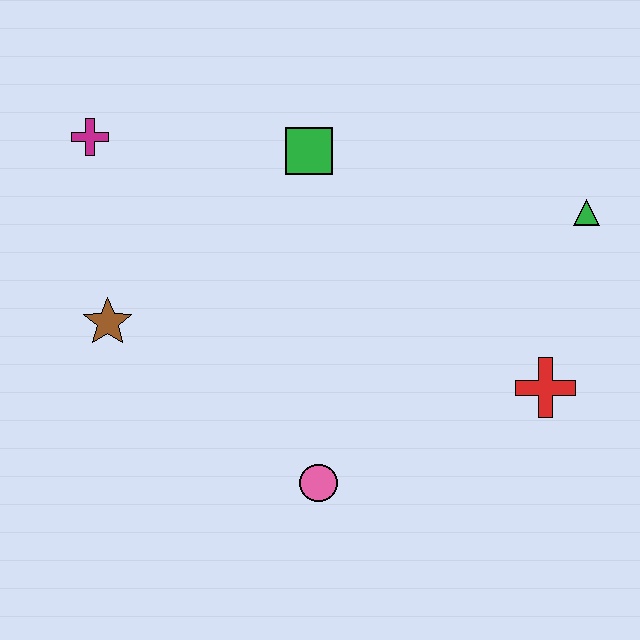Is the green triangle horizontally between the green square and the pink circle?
No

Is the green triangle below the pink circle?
No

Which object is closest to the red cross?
The green triangle is closest to the red cross.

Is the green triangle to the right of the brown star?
Yes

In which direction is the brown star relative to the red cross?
The brown star is to the left of the red cross.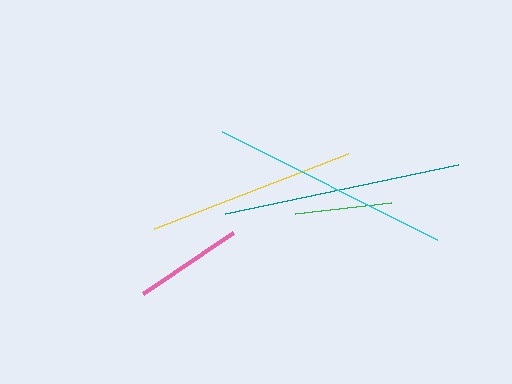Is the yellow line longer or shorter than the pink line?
The yellow line is longer than the pink line.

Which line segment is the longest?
The cyan line is the longest at approximately 240 pixels.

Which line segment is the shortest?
The green line is the shortest at approximately 97 pixels.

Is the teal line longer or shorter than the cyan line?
The cyan line is longer than the teal line.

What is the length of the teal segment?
The teal segment is approximately 238 pixels long.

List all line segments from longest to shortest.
From longest to shortest: cyan, teal, yellow, pink, green.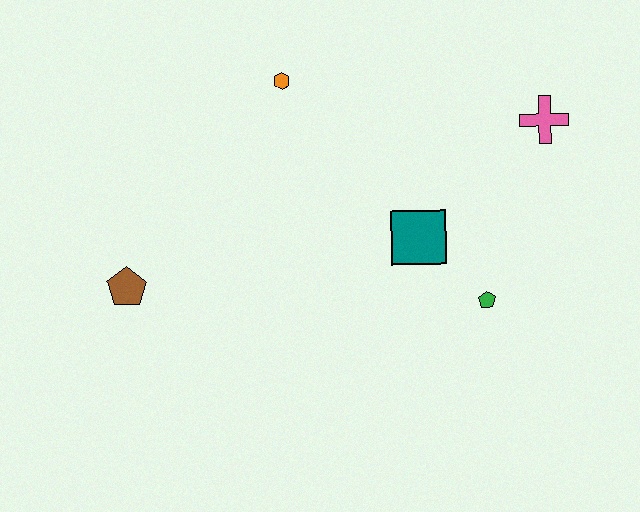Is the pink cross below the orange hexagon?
Yes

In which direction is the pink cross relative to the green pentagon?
The pink cross is above the green pentagon.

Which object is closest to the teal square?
The green pentagon is closest to the teal square.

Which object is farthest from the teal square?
The brown pentagon is farthest from the teal square.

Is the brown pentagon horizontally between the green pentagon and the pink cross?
No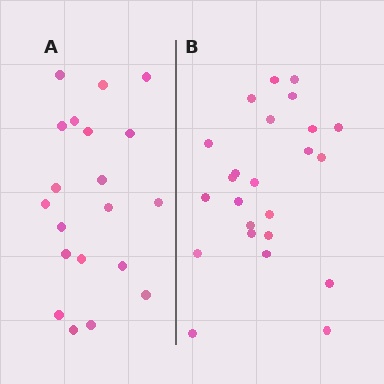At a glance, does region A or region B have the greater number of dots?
Region B (the right region) has more dots.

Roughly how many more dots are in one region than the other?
Region B has about 4 more dots than region A.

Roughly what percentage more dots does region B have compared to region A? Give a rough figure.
About 20% more.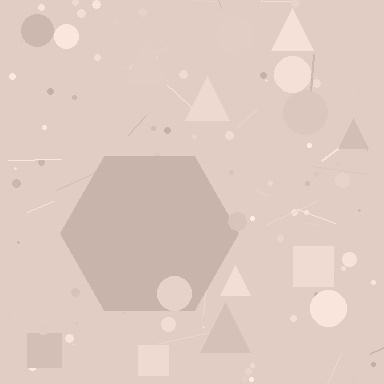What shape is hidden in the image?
A hexagon is hidden in the image.